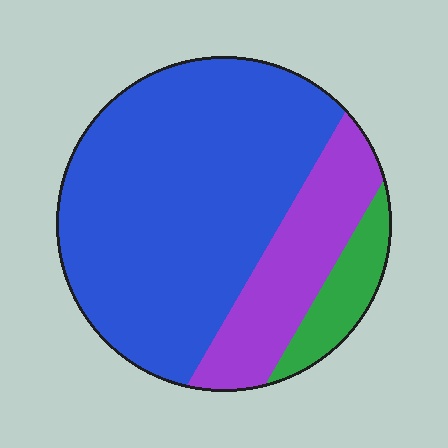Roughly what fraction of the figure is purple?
Purple covers 22% of the figure.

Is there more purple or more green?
Purple.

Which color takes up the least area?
Green, at roughly 10%.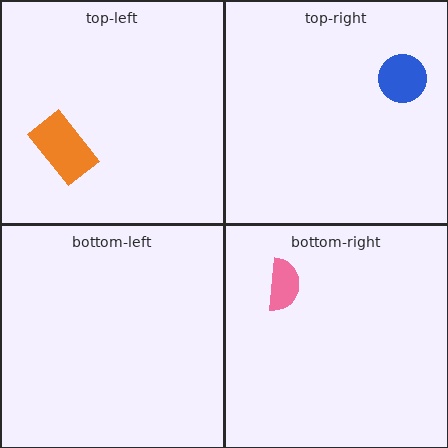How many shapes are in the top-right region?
1.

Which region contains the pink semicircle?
The bottom-right region.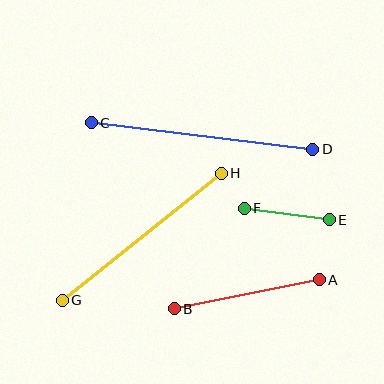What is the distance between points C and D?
The distance is approximately 223 pixels.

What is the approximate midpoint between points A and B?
The midpoint is at approximately (247, 294) pixels.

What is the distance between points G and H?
The distance is approximately 203 pixels.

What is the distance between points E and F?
The distance is approximately 86 pixels.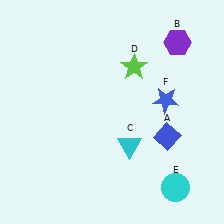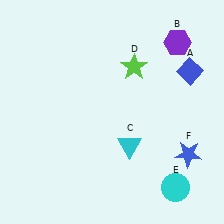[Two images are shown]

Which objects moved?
The objects that moved are: the blue diamond (A), the blue star (F).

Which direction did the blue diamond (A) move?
The blue diamond (A) moved up.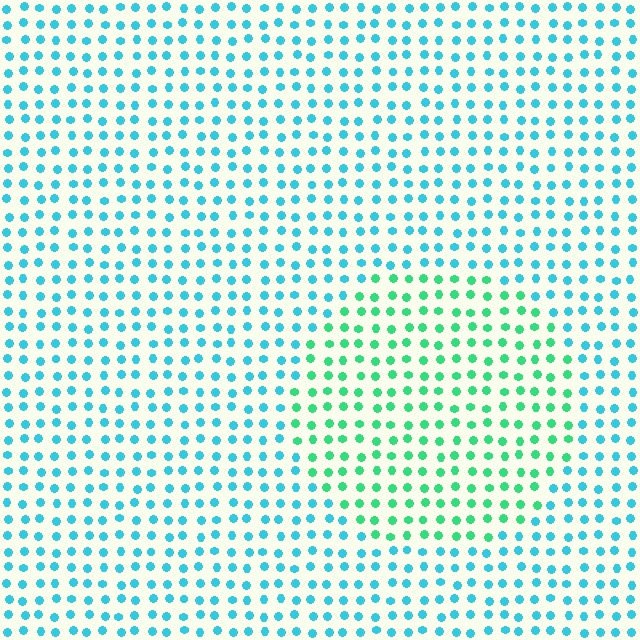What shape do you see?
I see a circle.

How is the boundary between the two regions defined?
The boundary is defined purely by a slight shift in hue (about 40 degrees). Spacing, size, and orientation are identical on both sides.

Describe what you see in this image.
The image is filled with small cyan elements in a uniform arrangement. A circle-shaped region is visible where the elements are tinted to a slightly different hue, forming a subtle color boundary.